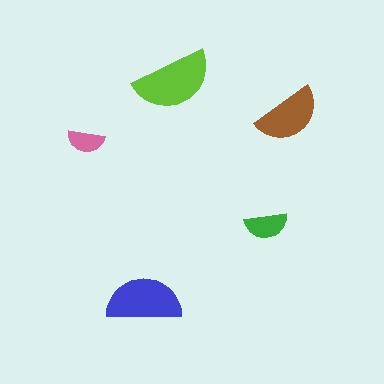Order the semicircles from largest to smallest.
the lime one, the blue one, the brown one, the green one, the pink one.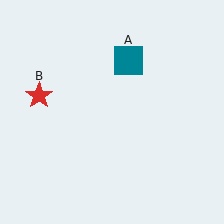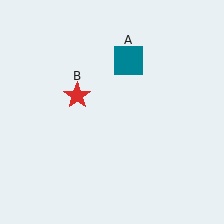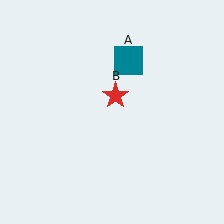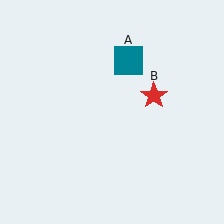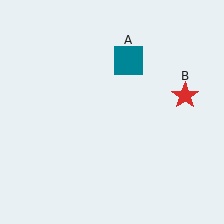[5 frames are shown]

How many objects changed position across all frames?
1 object changed position: red star (object B).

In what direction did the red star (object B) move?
The red star (object B) moved right.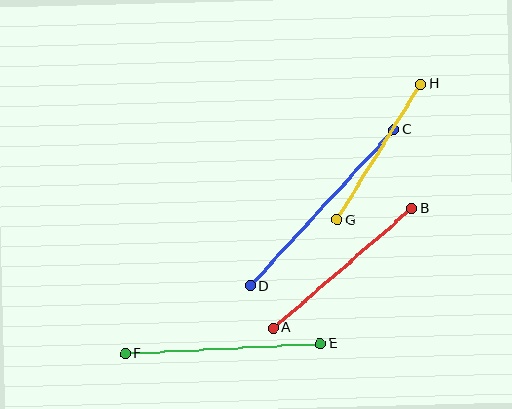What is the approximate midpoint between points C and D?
The midpoint is at approximately (322, 208) pixels.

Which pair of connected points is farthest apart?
Points C and D are farthest apart.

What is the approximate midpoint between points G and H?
The midpoint is at approximately (379, 152) pixels.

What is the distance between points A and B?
The distance is approximately 183 pixels.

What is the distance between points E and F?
The distance is approximately 195 pixels.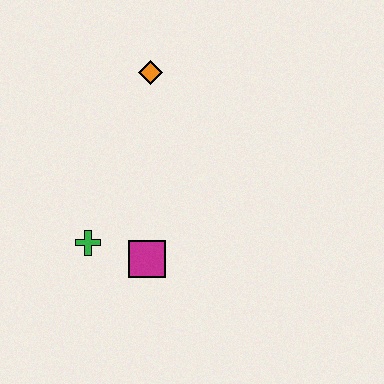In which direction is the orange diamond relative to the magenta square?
The orange diamond is above the magenta square.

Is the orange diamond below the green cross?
No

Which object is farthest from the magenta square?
The orange diamond is farthest from the magenta square.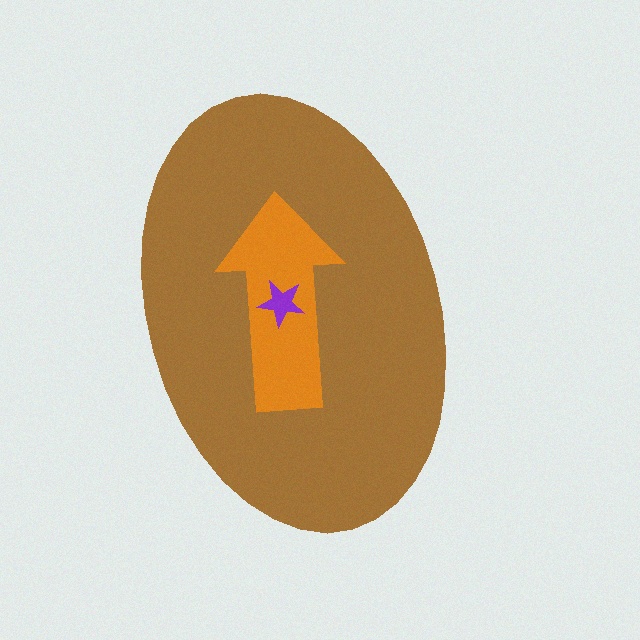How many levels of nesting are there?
3.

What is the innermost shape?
The purple star.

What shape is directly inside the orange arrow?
The purple star.